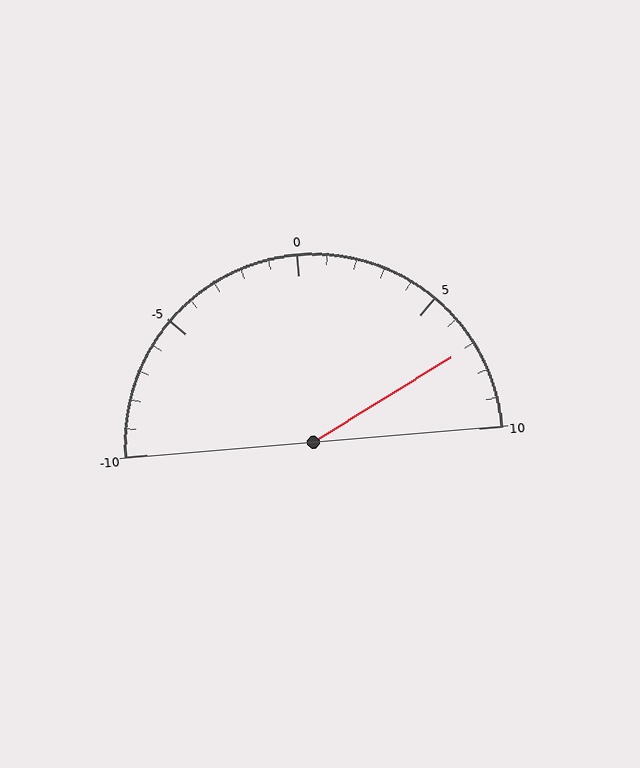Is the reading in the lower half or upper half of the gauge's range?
The reading is in the upper half of the range (-10 to 10).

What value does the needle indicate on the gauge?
The needle indicates approximately 7.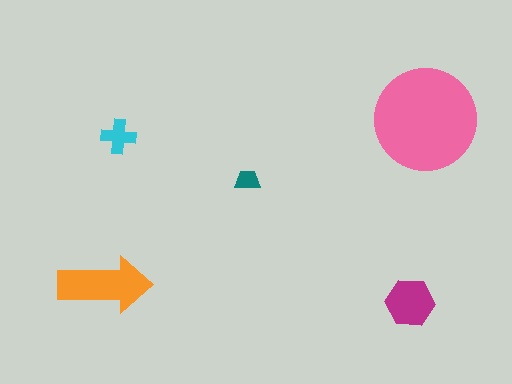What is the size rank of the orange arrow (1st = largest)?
2nd.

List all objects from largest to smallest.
The pink circle, the orange arrow, the magenta hexagon, the cyan cross, the teal trapezoid.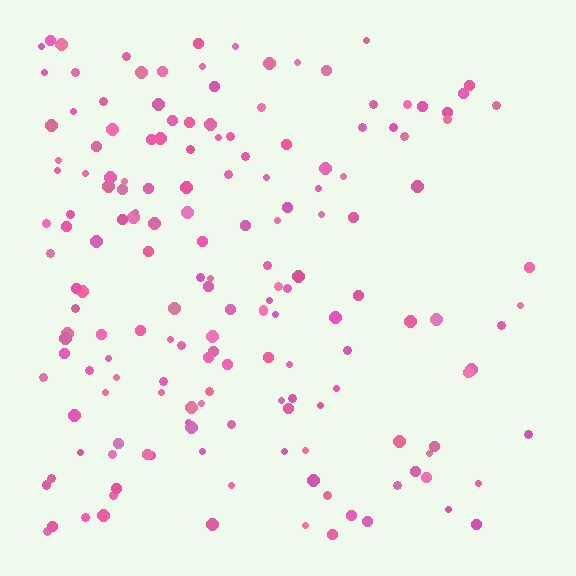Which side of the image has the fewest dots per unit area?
The right.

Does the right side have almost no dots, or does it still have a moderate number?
Still a moderate number, just noticeably fewer than the left.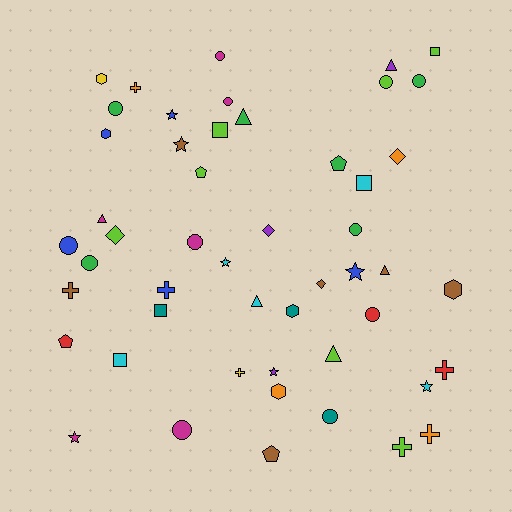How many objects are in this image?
There are 50 objects.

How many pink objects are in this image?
There are no pink objects.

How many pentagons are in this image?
There are 4 pentagons.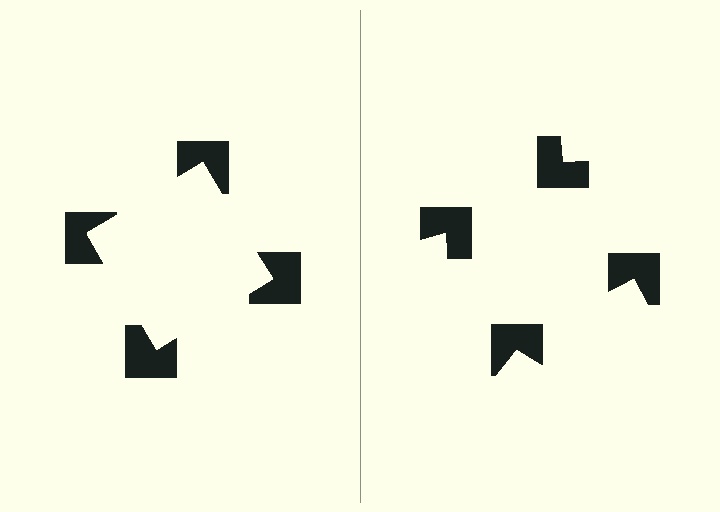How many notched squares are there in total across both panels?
8 — 4 on each side.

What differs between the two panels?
The notched squares are positioned identically on both sides; only the wedge orientations differ. On the left they align to a square; on the right they are misaligned.